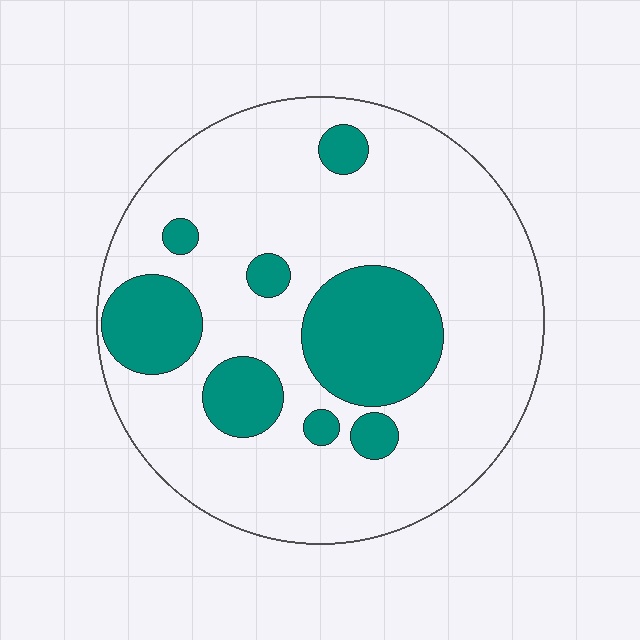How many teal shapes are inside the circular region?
8.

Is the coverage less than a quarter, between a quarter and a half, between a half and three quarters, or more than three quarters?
Less than a quarter.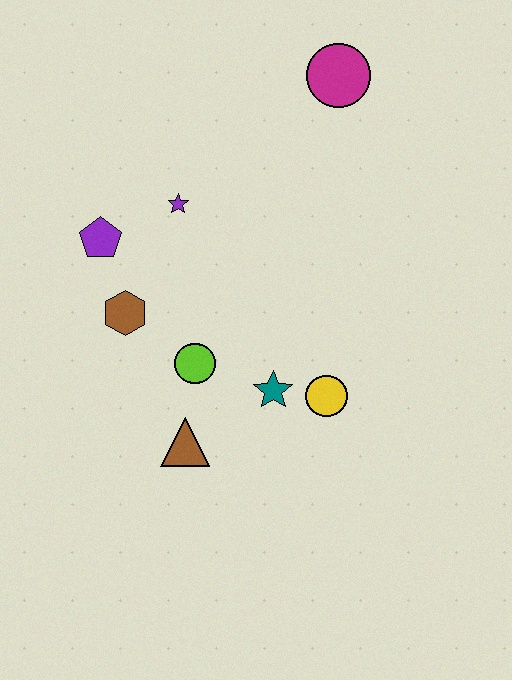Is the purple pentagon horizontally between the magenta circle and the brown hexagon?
No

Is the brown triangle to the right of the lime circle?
No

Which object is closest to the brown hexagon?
The purple pentagon is closest to the brown hexagon.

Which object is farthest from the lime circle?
The magenta circle is farthest from the lime circle.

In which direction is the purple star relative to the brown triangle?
The purple star is above the brown triangle.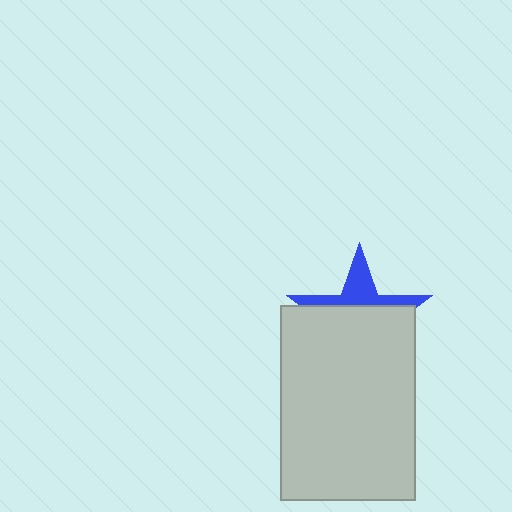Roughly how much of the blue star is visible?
A small part of it is visible (roughly 34%).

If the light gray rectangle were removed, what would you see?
You would see the complete blue star.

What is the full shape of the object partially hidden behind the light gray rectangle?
The partially hidden object is a blue star.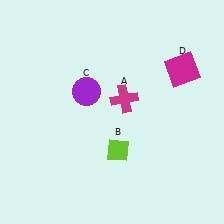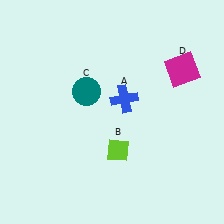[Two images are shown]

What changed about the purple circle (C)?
In Image 1, C is purple. In Image 2, it changed to teal.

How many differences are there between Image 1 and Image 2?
There are 2 differences between the two images.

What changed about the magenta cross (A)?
In Image 1, A is magenta. In Image 2, it changed to blue.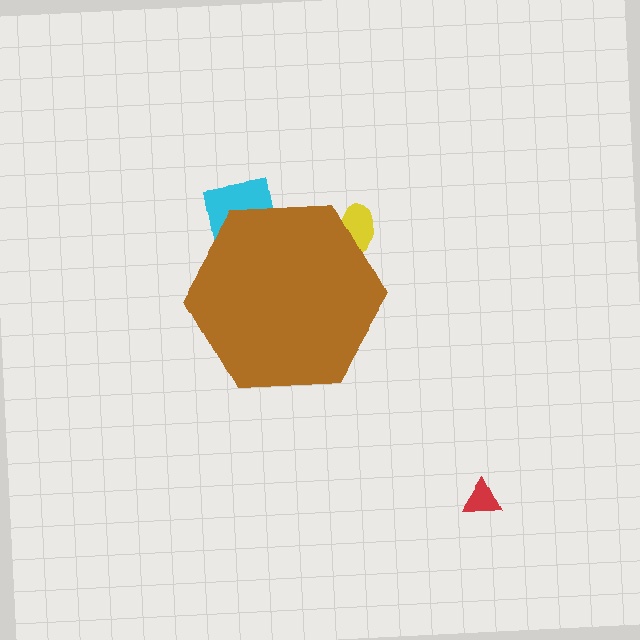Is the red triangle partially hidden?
No, the red triangle is fully visible.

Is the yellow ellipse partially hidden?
Yes, the yellow ellipse is partially hidden behind the brown hexagon.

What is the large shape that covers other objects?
A brown hexagon.